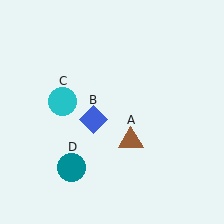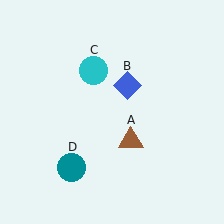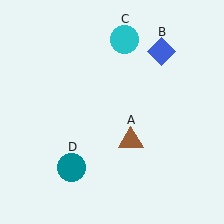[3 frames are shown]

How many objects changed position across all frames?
2 objects changed position: blue diamond (object B), cyan circle (object C).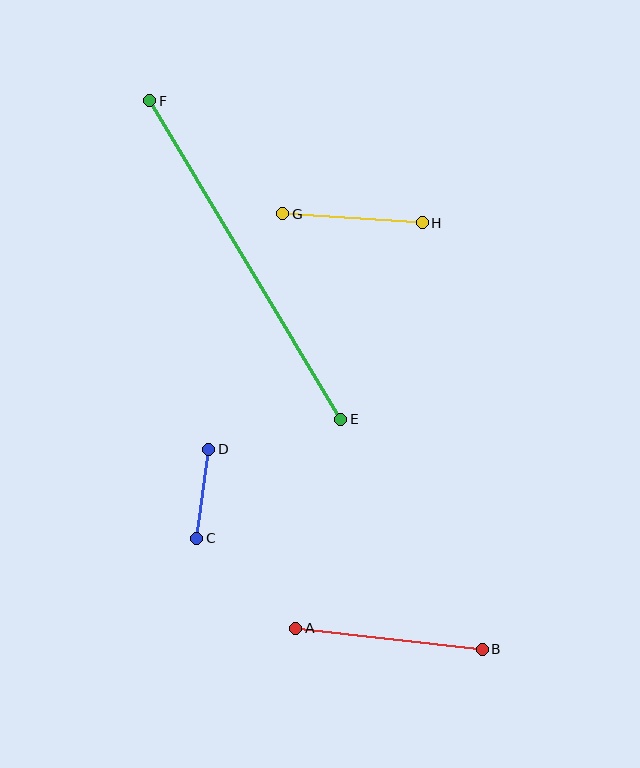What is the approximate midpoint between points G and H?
The midpoint is at approximately (353, 218) pixels.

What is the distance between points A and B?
The distance is approximately 188 pixels.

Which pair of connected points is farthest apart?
Points E and F are farthest apart.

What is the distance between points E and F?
The distance is approximately 371 pixels.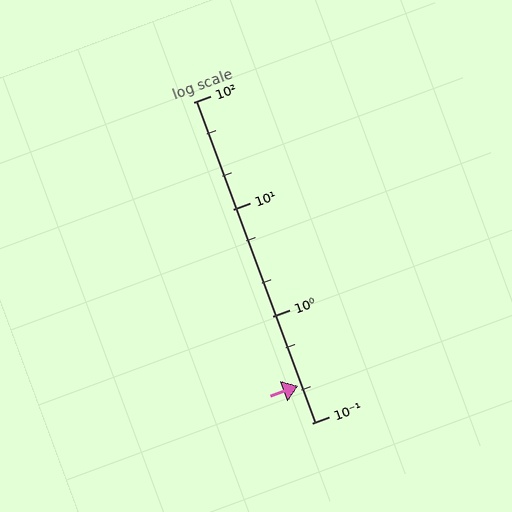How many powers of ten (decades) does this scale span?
The scale spans 3 decades, from 0.1 to 100.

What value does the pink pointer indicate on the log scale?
The pointer indicates approximately 0.22.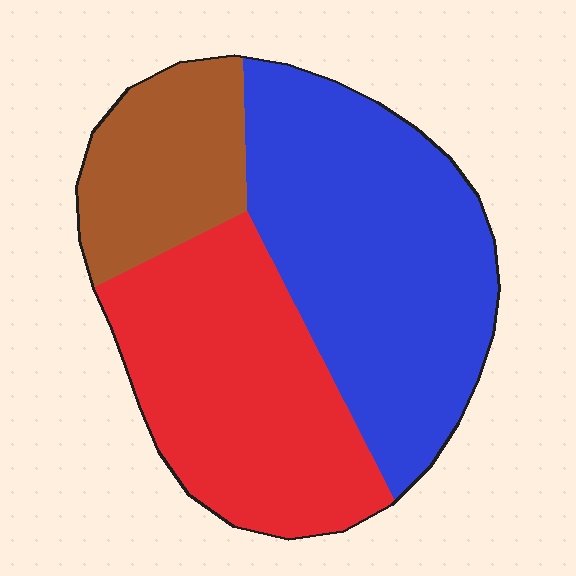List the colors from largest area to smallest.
From largest to smallest: blue, red, brown.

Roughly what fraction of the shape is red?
Red covers 36% of the shape.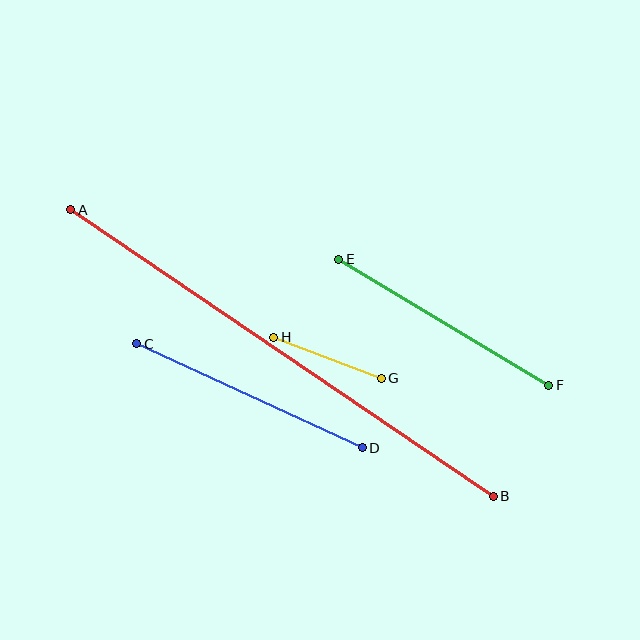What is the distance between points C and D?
The distance is approximately 248 pixels.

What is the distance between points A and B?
The distance is approximately 510 pixels.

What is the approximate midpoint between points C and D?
The midpoint is at approximately (249, 396) pixels.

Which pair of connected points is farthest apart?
Points A and B are farthest apart.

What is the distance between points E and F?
The distance is approximately 245 pixels.